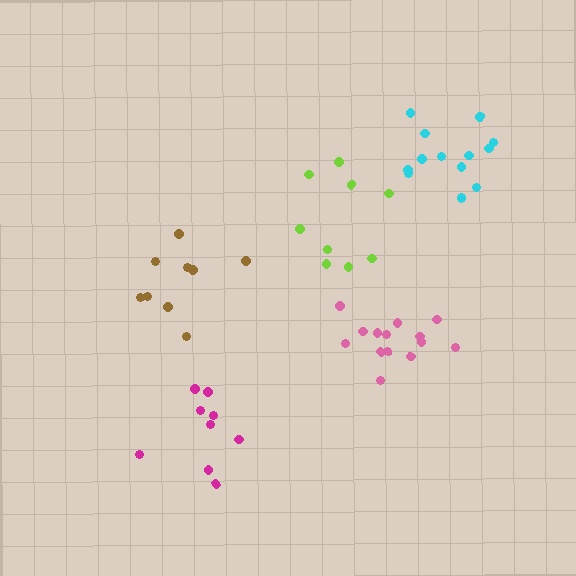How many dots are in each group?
Group 1: 9 dots, Group 2: 14 dots, Group 3: 14 dots, Group 4: 9 dots, Group 5: 9 dots (55 total).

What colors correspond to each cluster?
The clusters are colored: lime, pink, cyan, magenta, brown.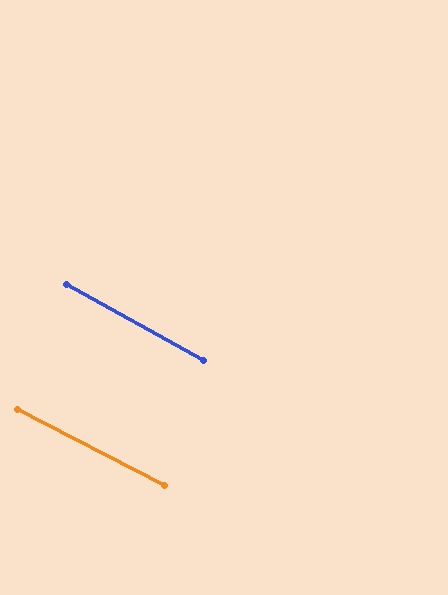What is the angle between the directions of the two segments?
Approximately 2 degrees.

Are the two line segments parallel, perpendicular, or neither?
Parallel — their directions differ by only 1.6°.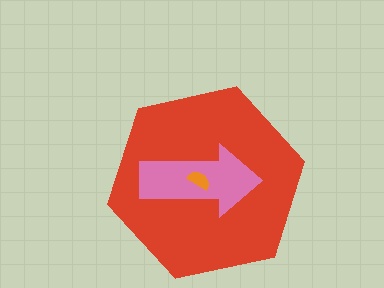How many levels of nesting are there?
3.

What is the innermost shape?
The orange semicircle.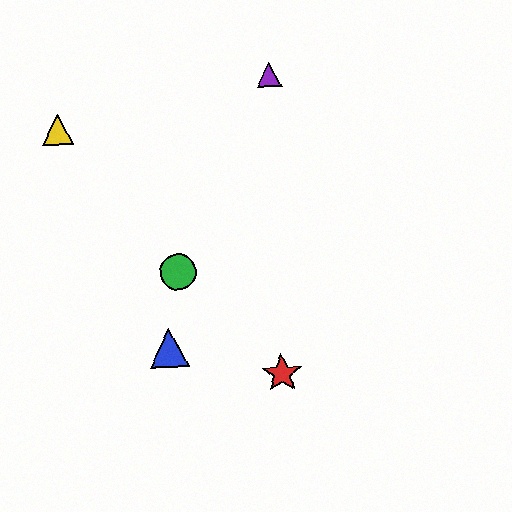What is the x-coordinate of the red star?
The red star is at x≈282.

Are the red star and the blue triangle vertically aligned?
No, the red star is at x≈282 and the blue triangle is at x≈169.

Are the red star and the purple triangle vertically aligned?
Yes, both are at x≈282.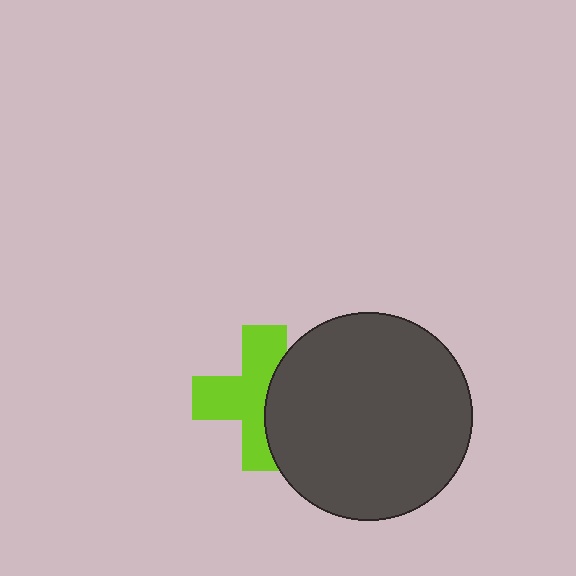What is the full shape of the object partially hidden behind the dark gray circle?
The partially hidden object is a lime cross.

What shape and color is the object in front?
The object in front is a dark gray circle.